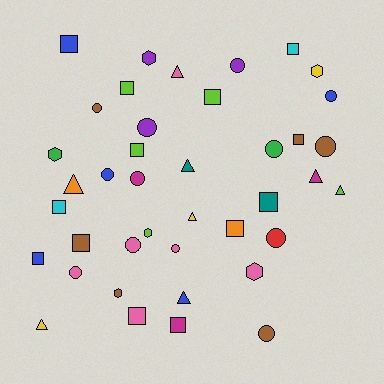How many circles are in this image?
There are 13 circles.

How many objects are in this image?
There are 40 objects.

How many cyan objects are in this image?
There are 2 cyan objects.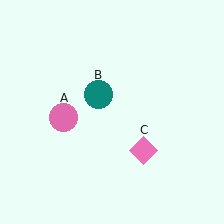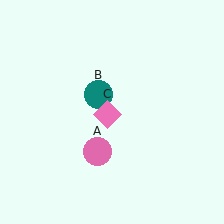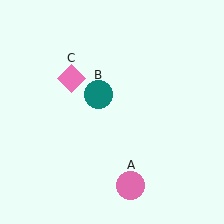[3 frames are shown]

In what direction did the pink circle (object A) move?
The pink circle (object A) moved down and to the right.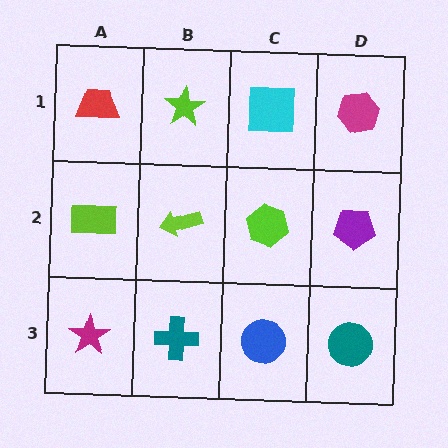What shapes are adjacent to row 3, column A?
A lime rectangle (row 2, column A), a teal cross (row 3, column B).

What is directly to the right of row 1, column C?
A magenta hexagon.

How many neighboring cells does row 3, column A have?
2.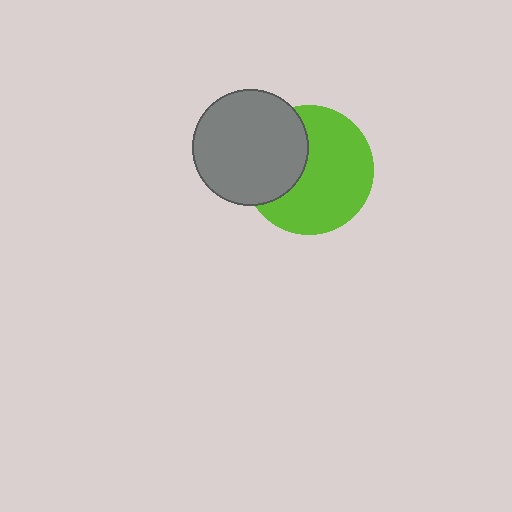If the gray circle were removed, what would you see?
You would see the complete lime circle.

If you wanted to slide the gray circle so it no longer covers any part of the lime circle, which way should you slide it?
Slide it left — that is the most direct way to separate the two shapes.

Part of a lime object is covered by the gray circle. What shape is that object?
It is a circle.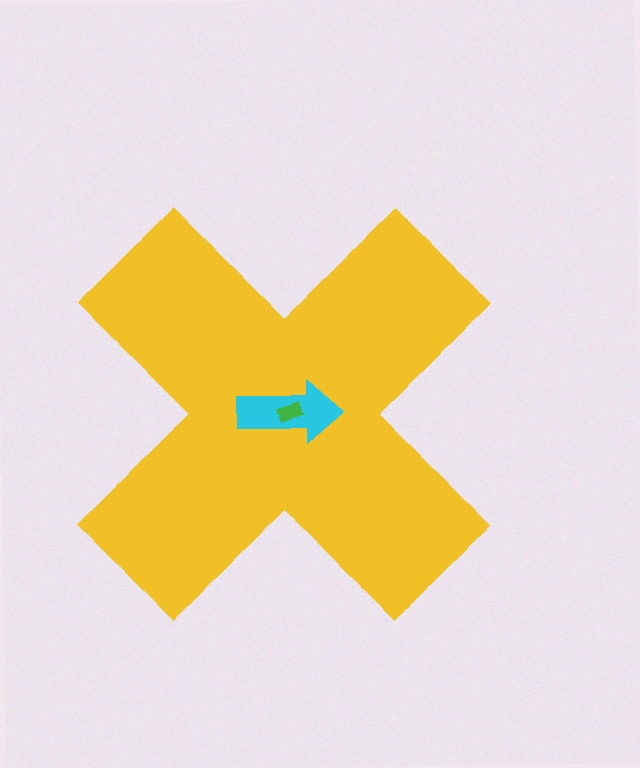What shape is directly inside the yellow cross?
The cyan arrow.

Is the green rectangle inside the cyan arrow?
Yes.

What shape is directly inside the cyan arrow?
The green rectangle.